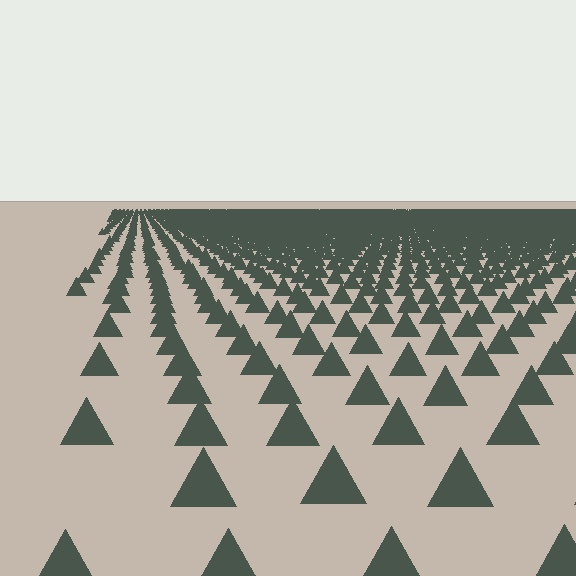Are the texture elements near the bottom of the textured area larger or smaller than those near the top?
Larger. Near the bottom, elements are closer to the viewer and appear at a bigger on-screen size.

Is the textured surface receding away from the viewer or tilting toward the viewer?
The surface is receding away from the viewer. Texture elements get smaller and denser toward the top.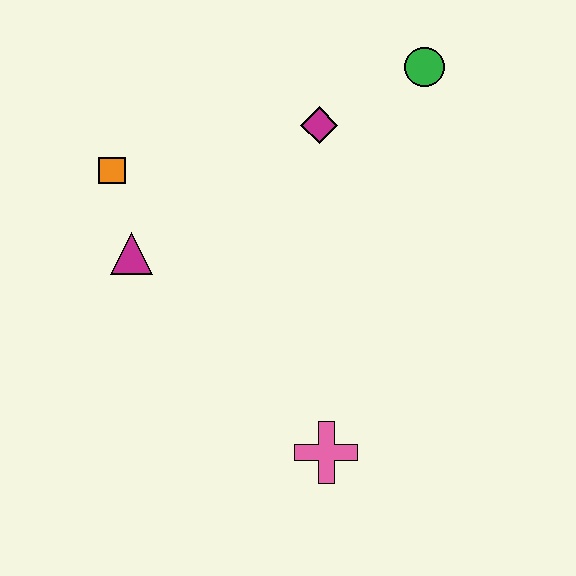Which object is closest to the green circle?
The magenta diamond is closest to the green circle.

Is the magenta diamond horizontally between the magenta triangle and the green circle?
Yes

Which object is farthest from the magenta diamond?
The pink cross is farthest from the magenta diamond.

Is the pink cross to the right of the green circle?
No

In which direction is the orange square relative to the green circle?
The orange square is to the left of the green circle.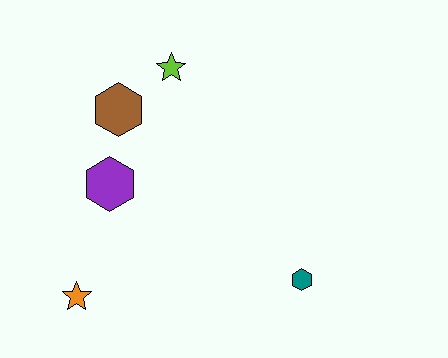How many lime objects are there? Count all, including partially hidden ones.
There is 1 lime object.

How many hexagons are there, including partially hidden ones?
There are 3 hexagons.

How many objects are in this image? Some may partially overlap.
There are 5 objects.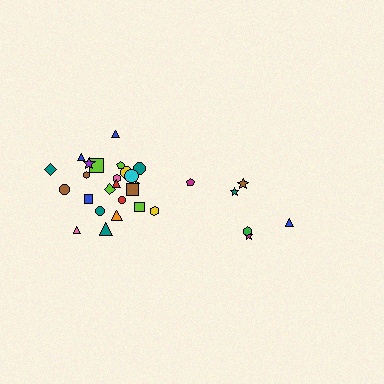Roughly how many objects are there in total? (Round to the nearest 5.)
Roughly 30 objects in total.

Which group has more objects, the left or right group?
The left group.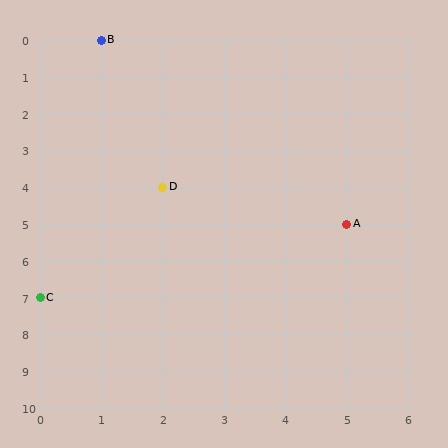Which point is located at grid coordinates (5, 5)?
Point A is at (5, 5).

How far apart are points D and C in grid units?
Points D and C are 2 columns and 3 rows apart (about 3.6 grid units diagonally).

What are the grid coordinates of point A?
Point A is at grid coordinates (5, 5).